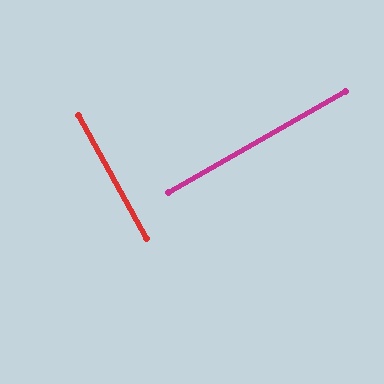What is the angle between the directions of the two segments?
Approximately 89 degrees.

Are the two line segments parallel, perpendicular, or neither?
Perpendicular — they meet at approximately 89°.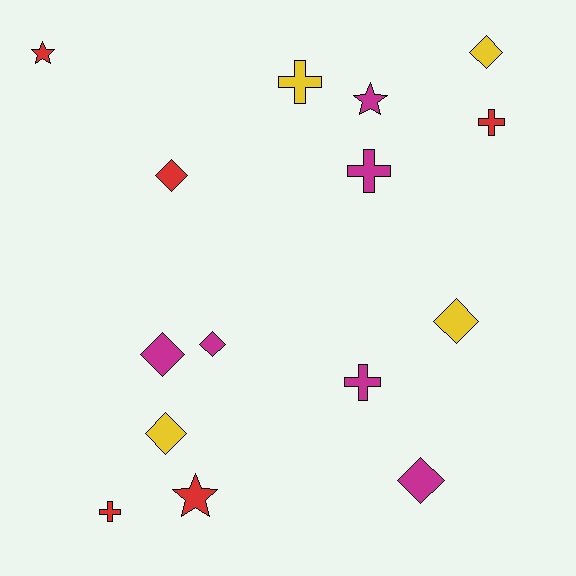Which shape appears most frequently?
Diamond, with 7 objects.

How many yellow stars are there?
There are no yellow stars.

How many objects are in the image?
There are 15 objects.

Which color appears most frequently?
Magenta, with 6 objects.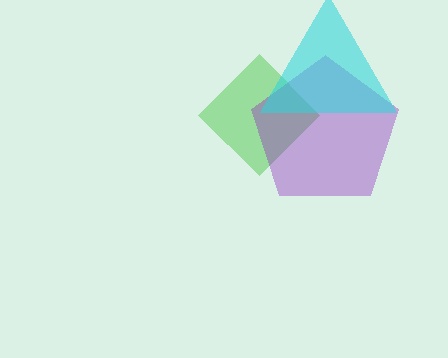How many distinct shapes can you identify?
There are 3 distinct shapes: a green diamond, a purple pentagon, a cyan triangle.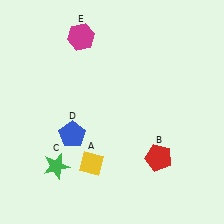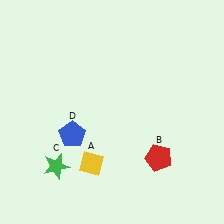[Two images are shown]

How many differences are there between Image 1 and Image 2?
There is 1 difference between the two images.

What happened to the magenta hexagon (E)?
The magenta hexagon (E) was removed in Image 2. It was in the top-left area of Image 1.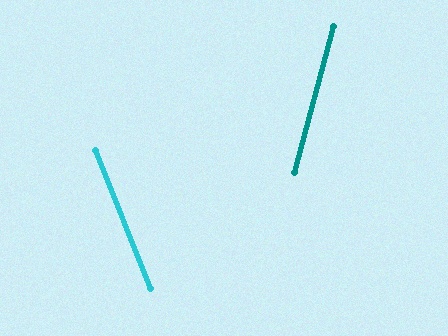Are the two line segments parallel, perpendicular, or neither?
Neither parallel nor perpendicular — they differ by about 37°.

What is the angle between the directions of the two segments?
Approximately 37 degrees.